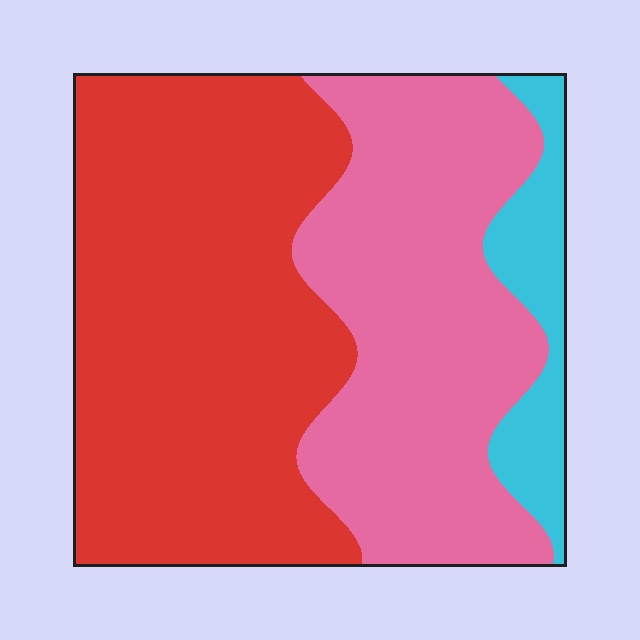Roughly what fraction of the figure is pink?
Pink covers around 40% of the figure.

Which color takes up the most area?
Red, at roughly 50%.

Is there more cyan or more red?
Red.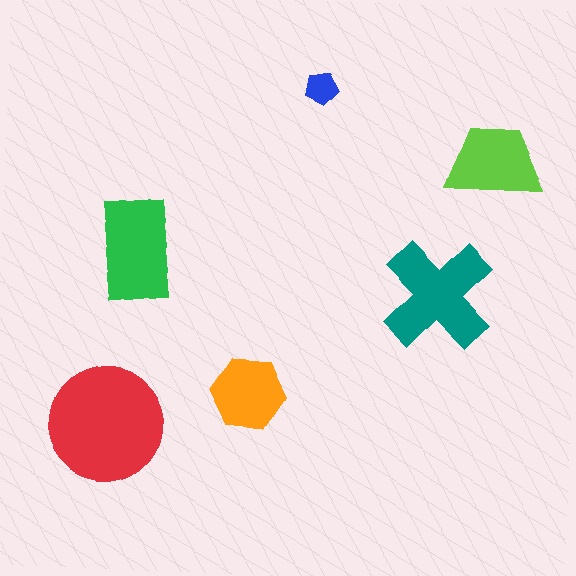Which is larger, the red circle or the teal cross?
The red circle.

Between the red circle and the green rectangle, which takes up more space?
The red circle.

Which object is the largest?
The red circle.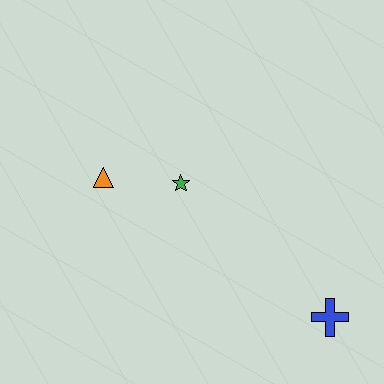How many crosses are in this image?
There is 1 cross.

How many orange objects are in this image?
There is 1 orange object.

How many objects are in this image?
There are 3 objects.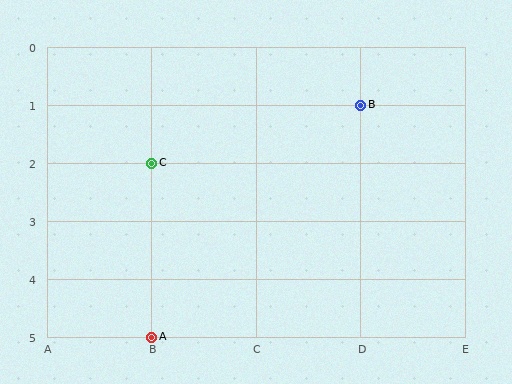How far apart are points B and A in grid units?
Points B and A are 2 columns and 4 rows apart (about 4.5 grid units diagonally).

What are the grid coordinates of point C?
Point C is at grid coordinates (B, 2).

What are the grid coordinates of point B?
Point B is at grid coordinates (D, 1).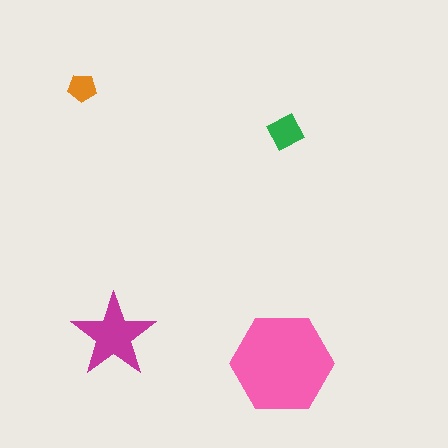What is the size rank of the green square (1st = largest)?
3rd.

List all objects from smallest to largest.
The orange pentagon, the green square, the magenta star, the pink hexagon.